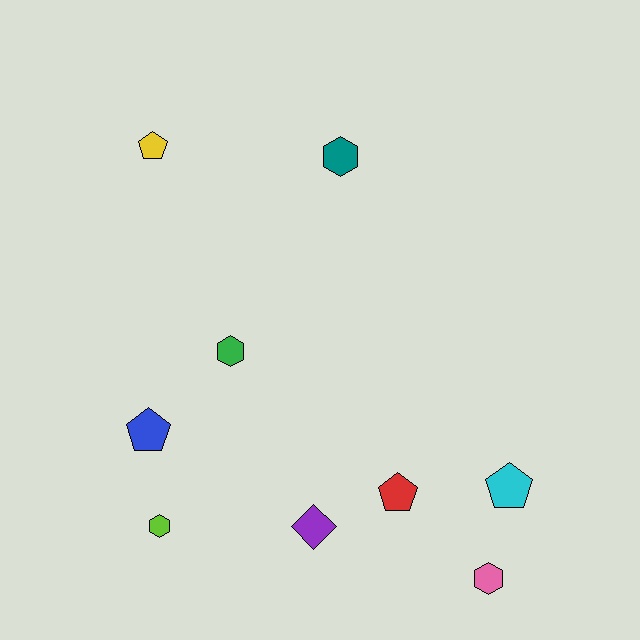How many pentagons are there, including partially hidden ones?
There are 4 pentagons.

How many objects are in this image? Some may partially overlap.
There are 9 objects.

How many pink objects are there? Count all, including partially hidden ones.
There is 1 pink object.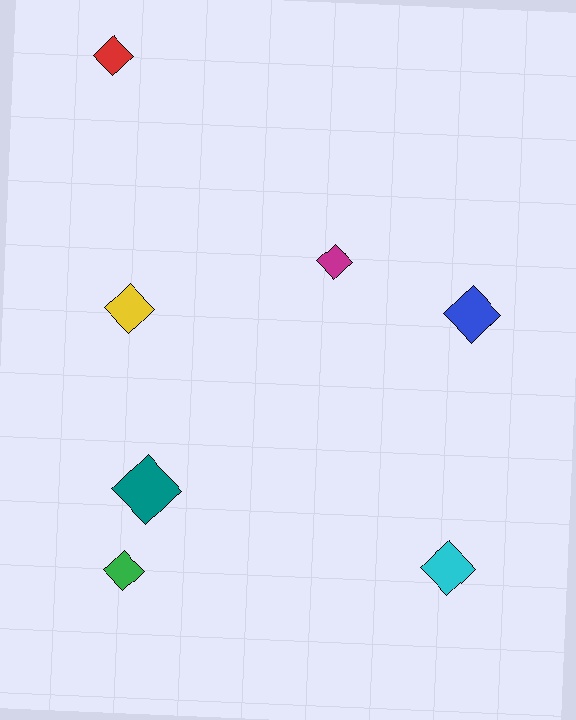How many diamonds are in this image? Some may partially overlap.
There are 7 diamonds.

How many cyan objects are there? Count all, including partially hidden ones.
There is 1 cyan object.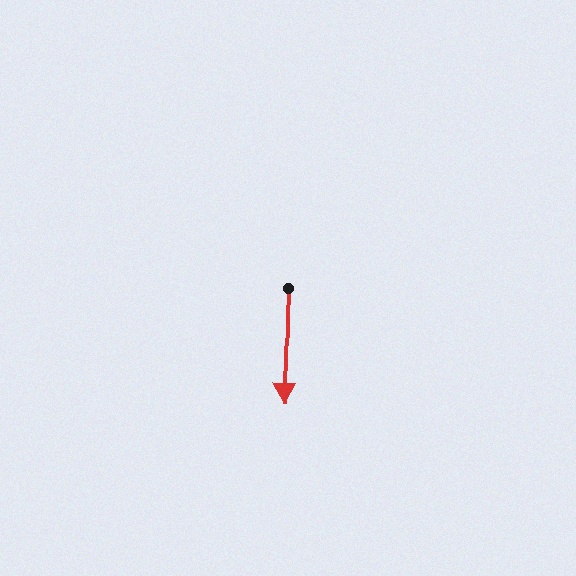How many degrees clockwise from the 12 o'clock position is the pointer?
Approximately 180 degrees.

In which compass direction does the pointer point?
South.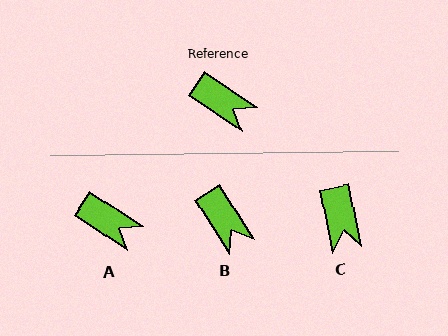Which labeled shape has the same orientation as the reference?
A.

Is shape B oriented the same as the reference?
No, it is off by about 25 degrees.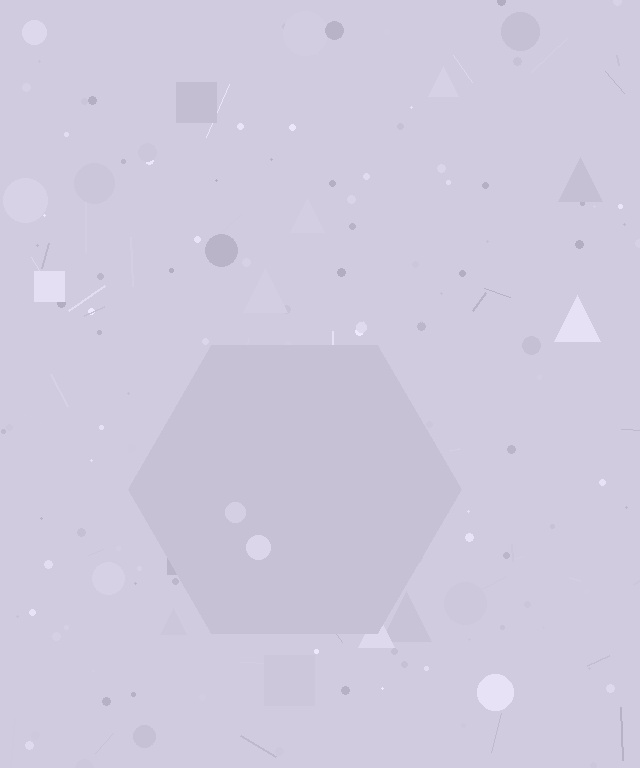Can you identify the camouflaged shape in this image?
The camouflaged shape is a hexagon.